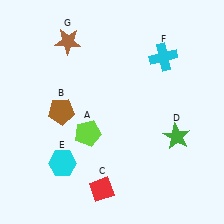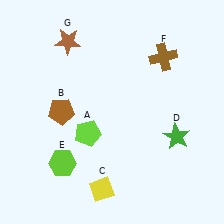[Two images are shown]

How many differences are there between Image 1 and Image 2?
There are 3 differences between the two images.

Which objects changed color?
C changed from red to yellow. E changed from cyan to lime. F changed from cyan to brown.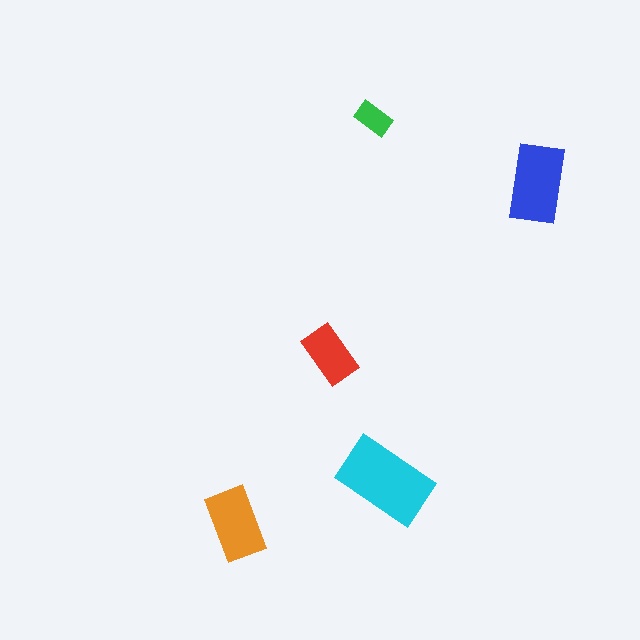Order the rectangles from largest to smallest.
the cyan one, the blue one, the orange one, the red one, the green one.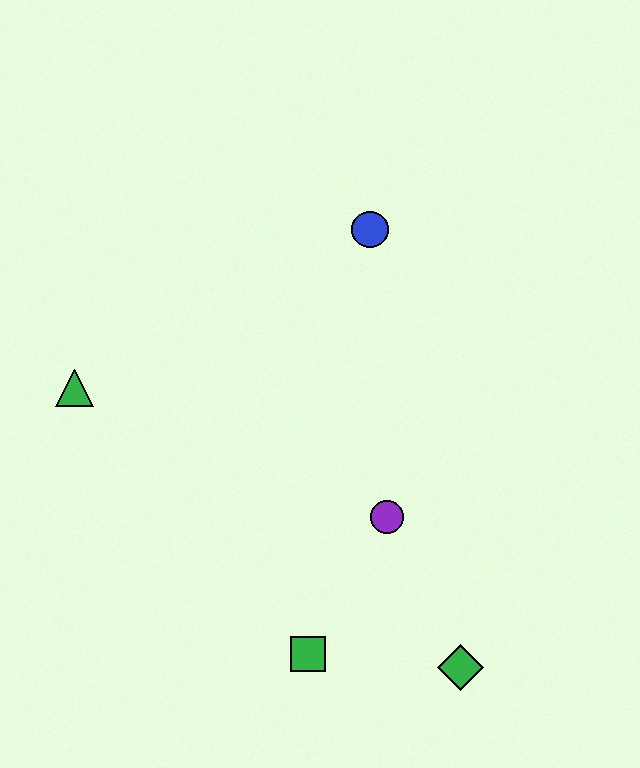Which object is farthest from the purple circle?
The green triangle is farthest from the purple circle.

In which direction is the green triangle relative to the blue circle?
The green triangle is to the left of the blue circle.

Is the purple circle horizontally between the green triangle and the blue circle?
No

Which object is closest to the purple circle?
The green square is closest to the purple circle.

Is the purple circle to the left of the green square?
No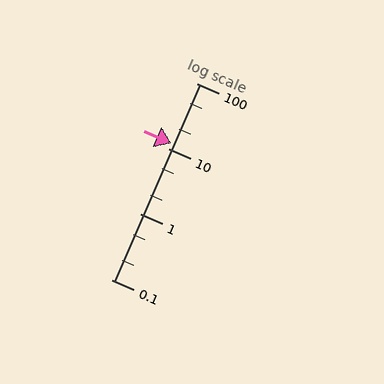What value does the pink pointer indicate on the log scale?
The pointer indicates approximately 12.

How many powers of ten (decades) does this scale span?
The scale spans 3 decades, from 0.1 to 100.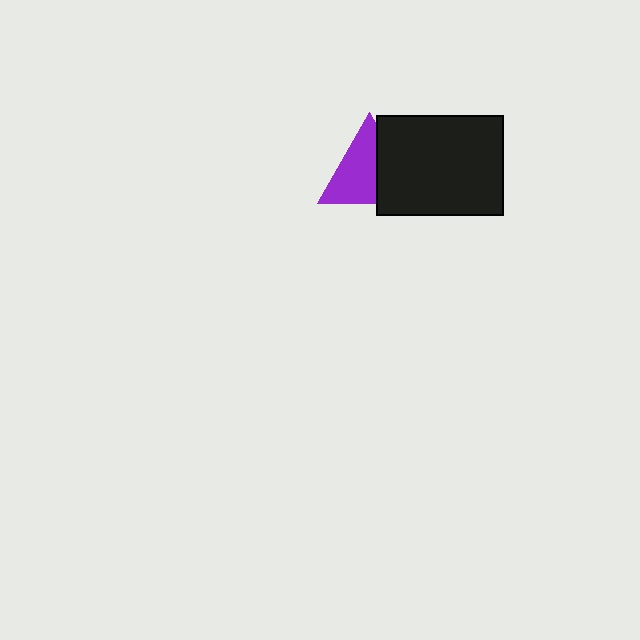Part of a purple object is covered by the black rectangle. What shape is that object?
It is a triangle.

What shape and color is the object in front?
The object in front is a black rectangle.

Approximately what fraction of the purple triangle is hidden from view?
Roughly 39% of the purple triangle is hidden behind the black rectangle.